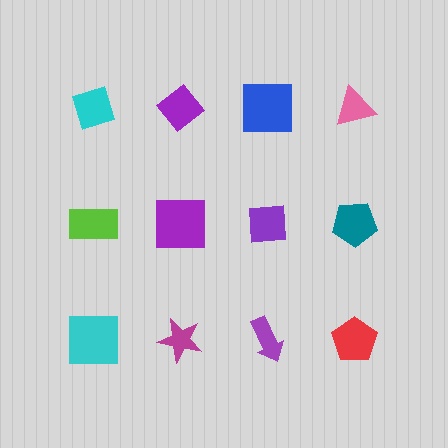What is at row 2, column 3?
A purple square.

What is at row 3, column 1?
A cyan square.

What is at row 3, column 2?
A magenta star.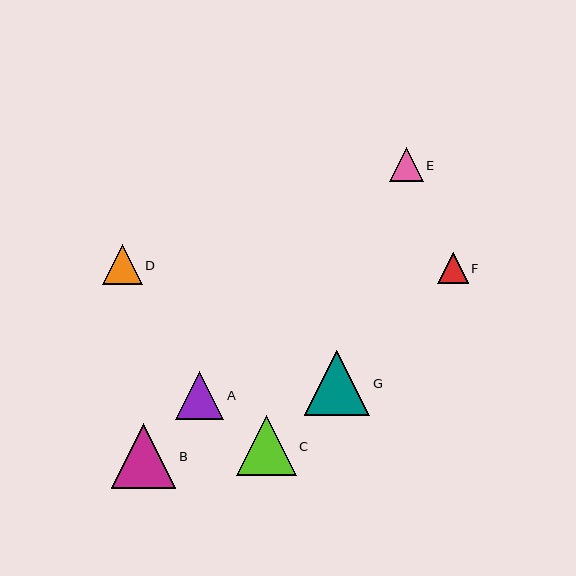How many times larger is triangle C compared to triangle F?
Triangle C is approximately 2.0 times the size of triangle F.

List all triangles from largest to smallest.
From largest to smallest: G, B, C, A, D, E, F.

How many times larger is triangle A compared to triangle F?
Triangle A is approximately 1.6 times the size of triangle F.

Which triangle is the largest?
Triangle G is the largest with a size of approximately 65 pixels.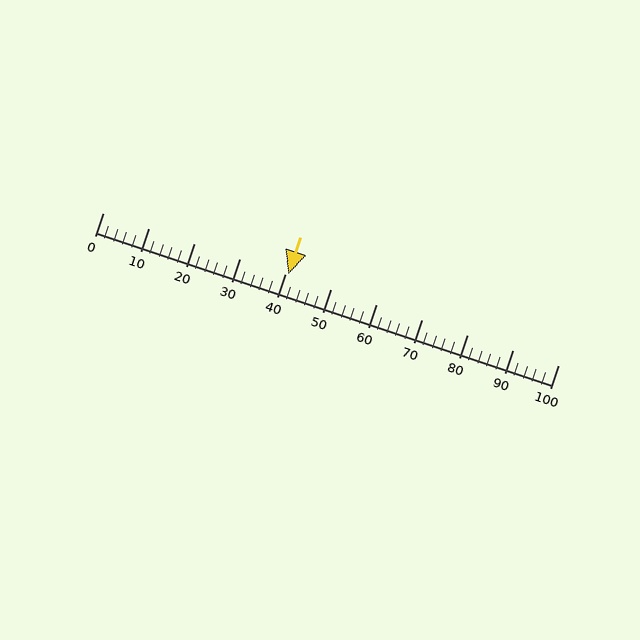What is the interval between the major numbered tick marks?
The major tick marks are spaced 10 units apart.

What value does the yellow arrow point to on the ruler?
The yellow arrow points to approximately 41.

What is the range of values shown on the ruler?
The ruler shows values from 0 to 100.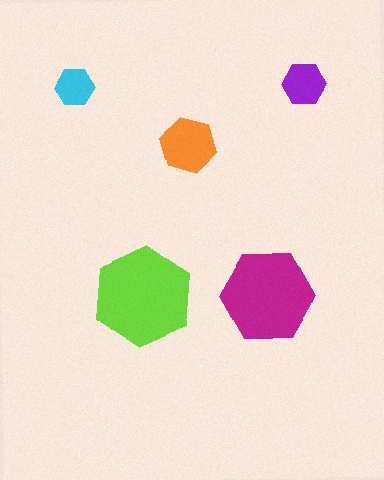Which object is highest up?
The cyan hexagon is topmost.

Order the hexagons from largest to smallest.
the lime one, the magenta one, the orange one, the purple one, the cyan one.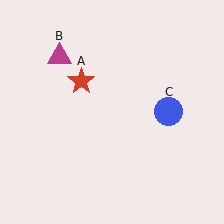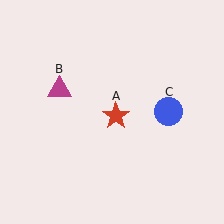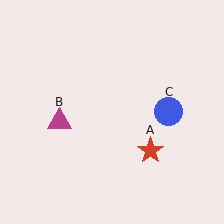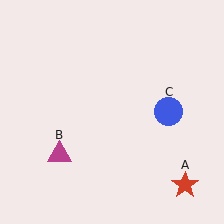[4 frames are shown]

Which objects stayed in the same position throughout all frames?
Blue circle (object C) remained stationary.